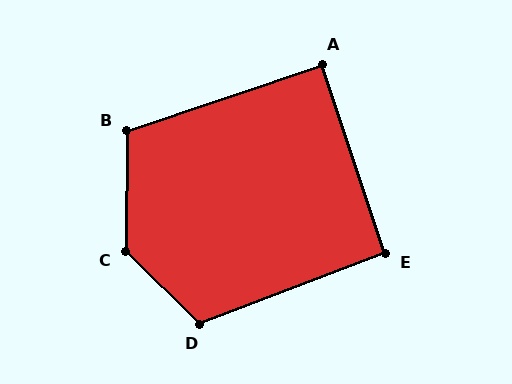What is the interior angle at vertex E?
Approximately 92 degrees (approximately right).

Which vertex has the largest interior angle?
C, at approximately 134 degrees.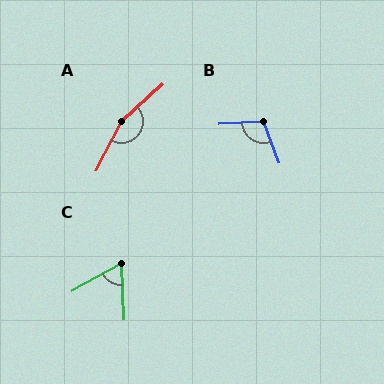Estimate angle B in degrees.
Approximately 108 degrees.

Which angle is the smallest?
C, at approximately 64 degrees.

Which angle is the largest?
A, at approximately 159 degrees.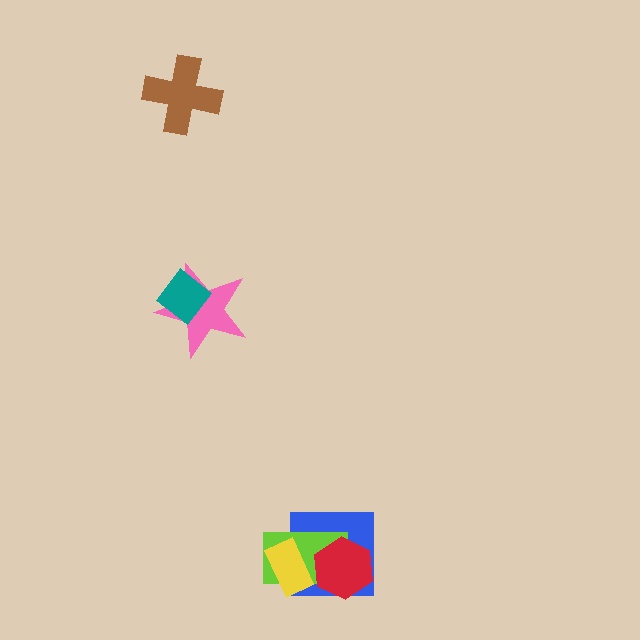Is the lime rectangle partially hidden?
Yes, it is partially covered by another shape.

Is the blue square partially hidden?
Yes, it is partially covered by another shape.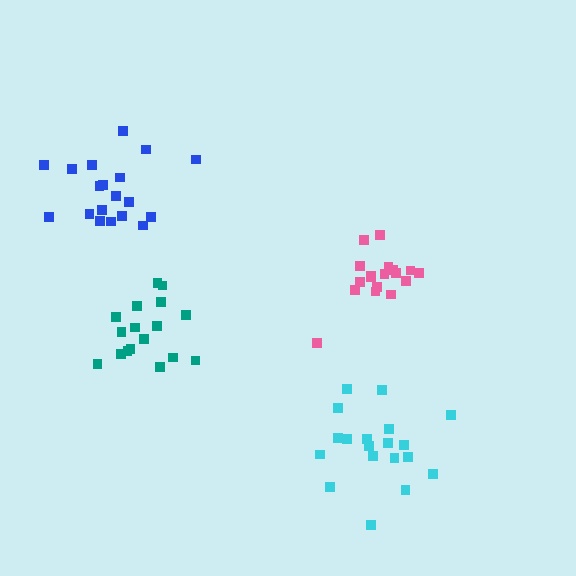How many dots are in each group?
Group 1: 19 dots, Group 2: 19 dots, Group 3: 18 dots, Group 4: 17 dots (73 total).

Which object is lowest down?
The cyan cluster is bottommost.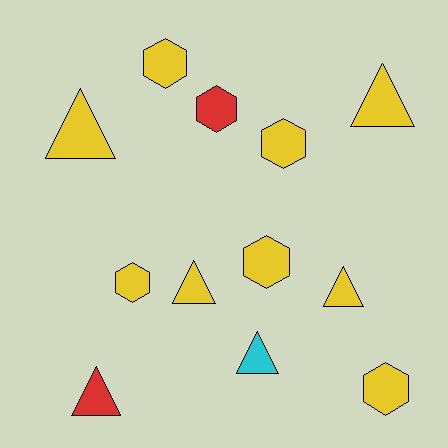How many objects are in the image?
There are 12 objects.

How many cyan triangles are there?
There is 1 cyan triangle.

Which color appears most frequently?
Yellow, with 9 objects.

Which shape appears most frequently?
Triangle, with 6 objects.